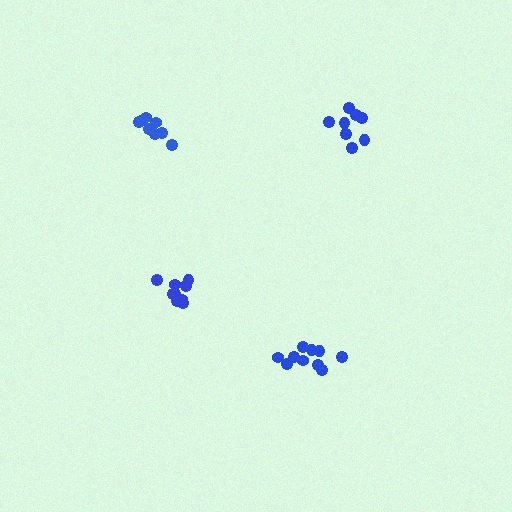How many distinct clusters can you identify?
There are 4 distinct clusters.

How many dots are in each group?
Group 1: 8 dots, Group 2: 9 dots, Group 3: 8 dots, Group 4: 10 dots (35 total).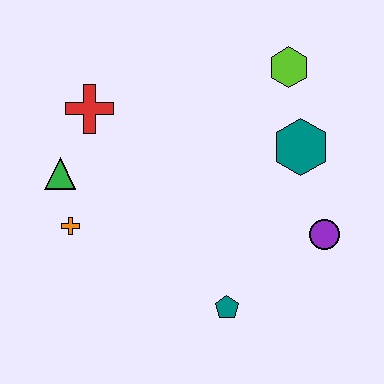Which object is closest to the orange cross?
The green triangle is closest to the orange cross.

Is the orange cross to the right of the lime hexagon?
No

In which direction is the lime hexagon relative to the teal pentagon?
The lime hexagon is above the teal pentagon.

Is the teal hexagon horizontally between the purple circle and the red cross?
Yes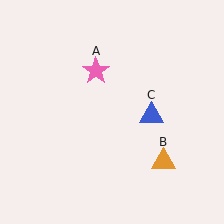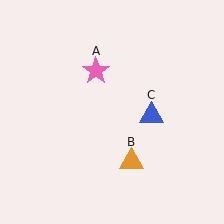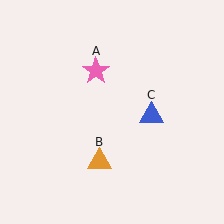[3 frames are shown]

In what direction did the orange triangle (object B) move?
The orange triangle (object B) moved left.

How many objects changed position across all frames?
1 object changed position: orange triangle (object B).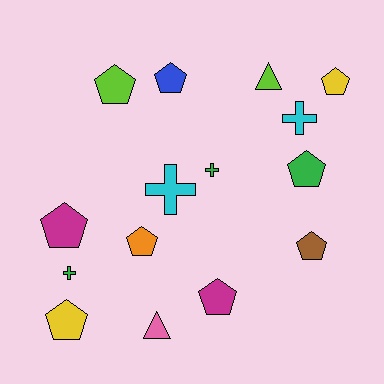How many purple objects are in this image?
There are no purple objects.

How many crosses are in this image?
There are 4 crosses.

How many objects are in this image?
There are 15 objects.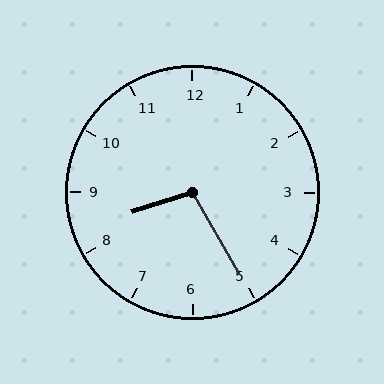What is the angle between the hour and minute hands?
Approximately 102 degrees.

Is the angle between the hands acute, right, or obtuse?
It is obtuse.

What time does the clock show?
8:25.